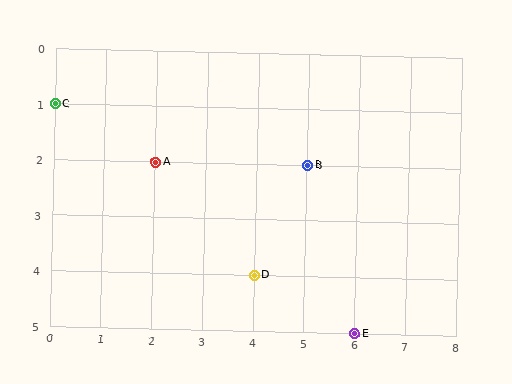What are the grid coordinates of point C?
Point C is at grid coordinates (0, 1).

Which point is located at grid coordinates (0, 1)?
Point C is at (0, 1).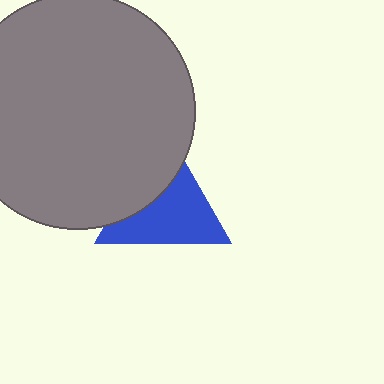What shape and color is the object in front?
The object in front is a gray circle.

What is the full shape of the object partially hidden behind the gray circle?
The partially hidden object is a blue triangle.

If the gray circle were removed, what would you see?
You would see the complete blue triangle.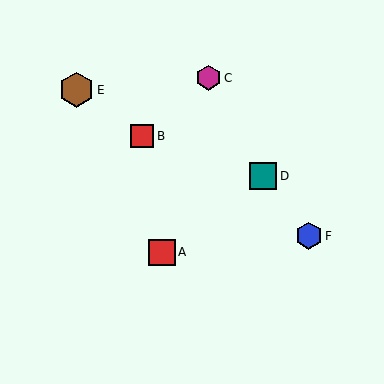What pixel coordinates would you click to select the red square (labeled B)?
Click at (142, 136) to select the red square B.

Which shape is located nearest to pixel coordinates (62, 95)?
The brown hexagon (labeled E) at (77, 90) is nearest to that location.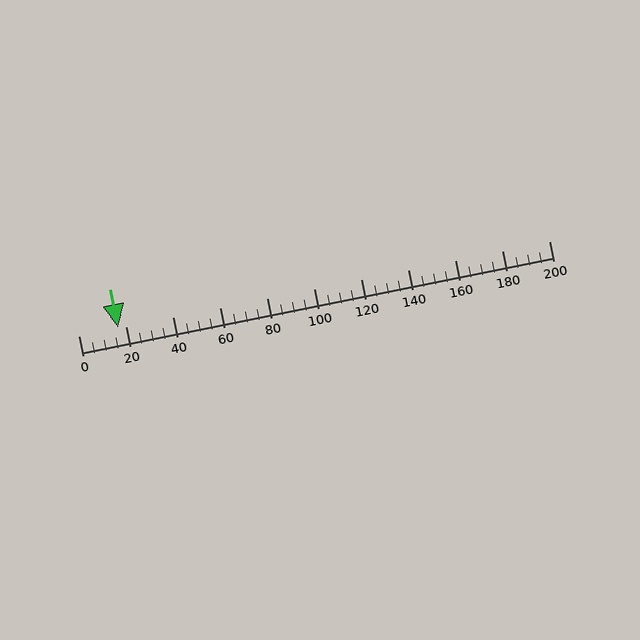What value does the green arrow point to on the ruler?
The green arrow points to approximately 17.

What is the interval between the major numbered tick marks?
The major tick marks are spaced 20 units apart.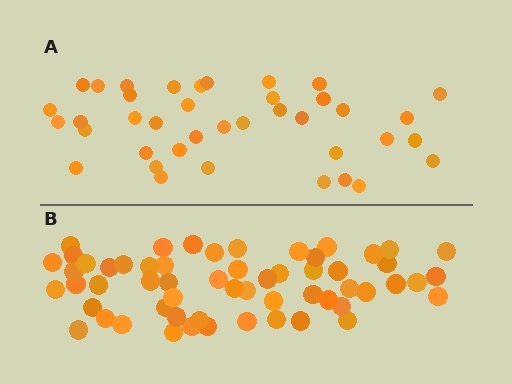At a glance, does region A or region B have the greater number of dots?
Region B (the bottom region) has more dots.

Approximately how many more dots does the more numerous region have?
Region B has approximately 20 more dots than region A.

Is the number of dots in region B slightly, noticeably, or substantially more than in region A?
Region B has substantially more. The ratio is roughly 1.5 to 1.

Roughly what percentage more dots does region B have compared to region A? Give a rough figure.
About 50% more.